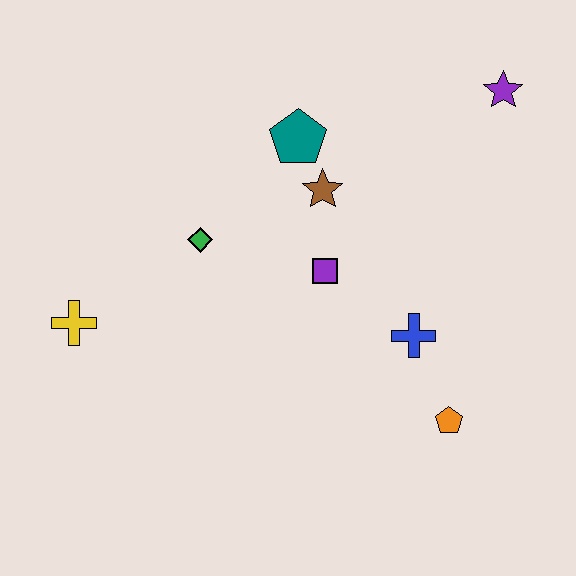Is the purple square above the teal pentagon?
No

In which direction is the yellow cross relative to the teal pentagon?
The yellow cross is to the left of the teal pentagon.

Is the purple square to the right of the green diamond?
Yes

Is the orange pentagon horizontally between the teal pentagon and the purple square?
No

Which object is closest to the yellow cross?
The green diamond is closest to the yellow cross.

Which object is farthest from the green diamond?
The purple star is farthest from the green diamond.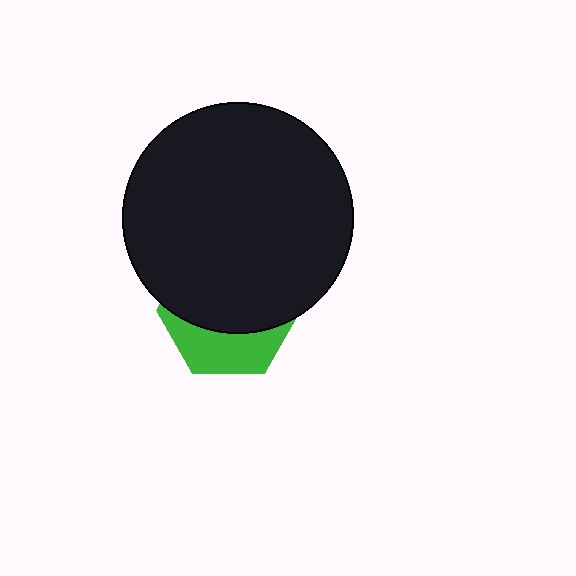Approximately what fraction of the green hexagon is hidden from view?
Roughly 66% of the green hexagon is hidden behind the black circle.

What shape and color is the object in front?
The object in front is a black circle.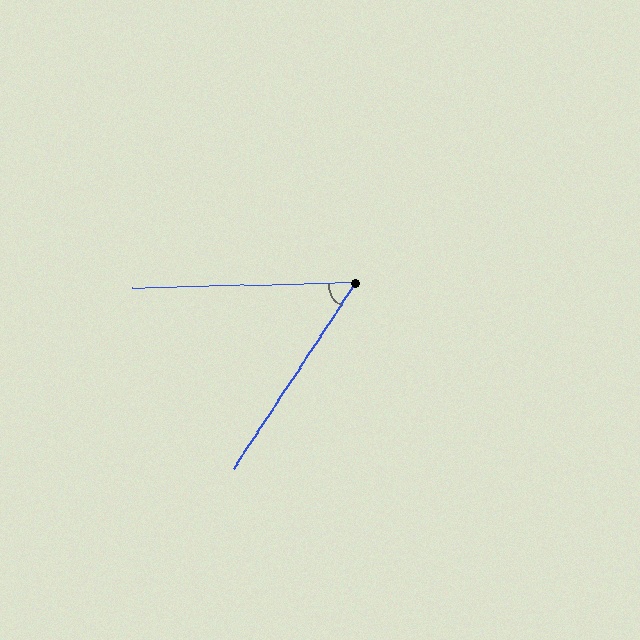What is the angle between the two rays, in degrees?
Approximately 55 degrees.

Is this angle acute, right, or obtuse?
It is acute.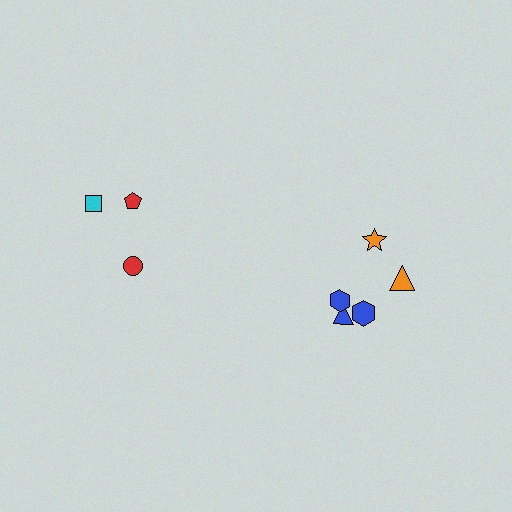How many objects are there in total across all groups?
There are 8 objects.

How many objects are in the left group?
There are 3 objects.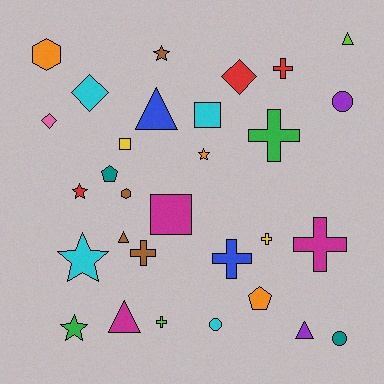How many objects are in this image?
There are 30 objects.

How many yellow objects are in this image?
There are 2 yellow objects.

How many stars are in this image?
There are 5 stars.